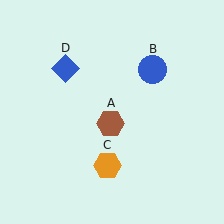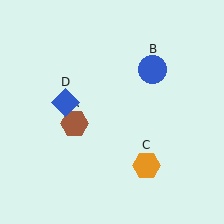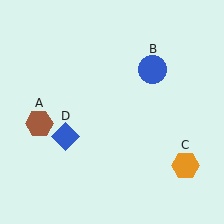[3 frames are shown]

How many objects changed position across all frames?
3 objects changed position: brown hexagon (object A), orange hexagon (object C), blue diamond (object D).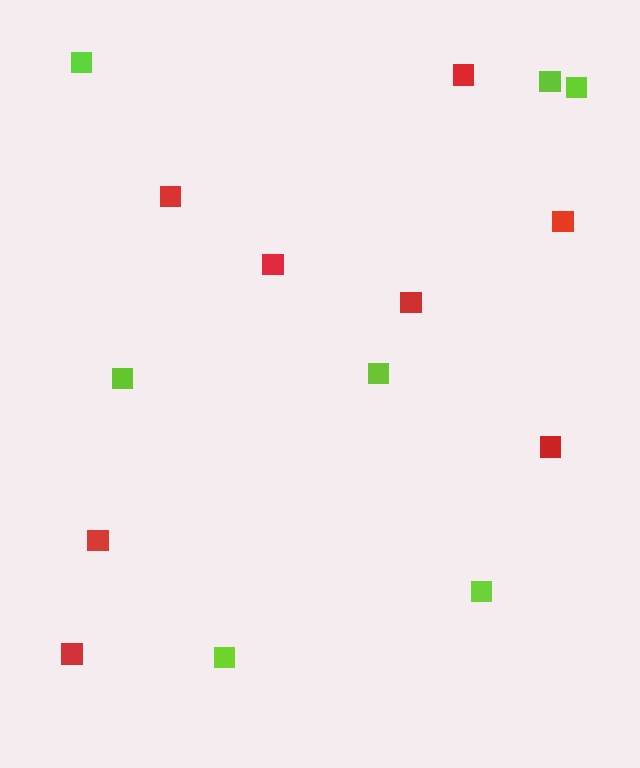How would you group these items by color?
There are 2 groups: one group of lime squares (7) and one group of red squares (8).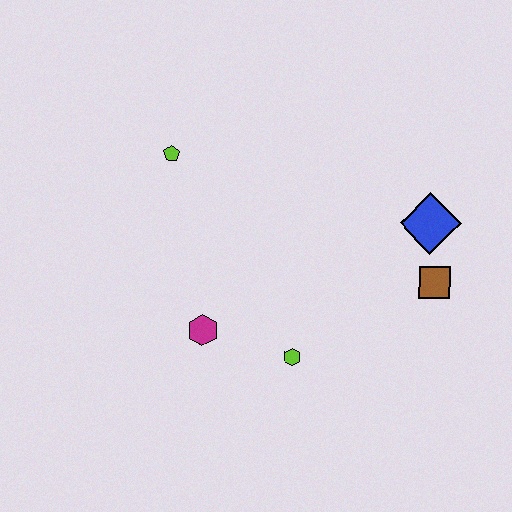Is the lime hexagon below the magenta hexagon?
Yes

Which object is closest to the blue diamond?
The brown square is closest to the blue diamond.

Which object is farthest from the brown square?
The lime pentagon is farthest from the brown square.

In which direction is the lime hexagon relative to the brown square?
The lime hexagon is to the left of the brown square.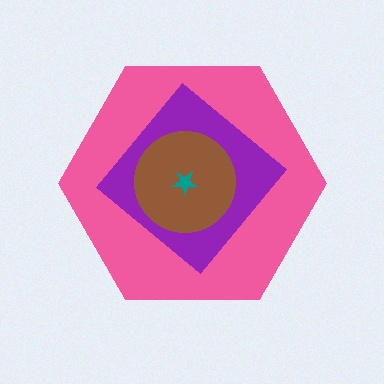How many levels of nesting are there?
4.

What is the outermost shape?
The pink hexagon.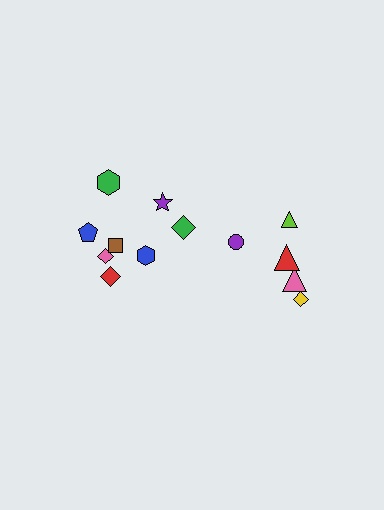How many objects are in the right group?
There are 5 objects.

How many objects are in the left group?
There are 8 objects.